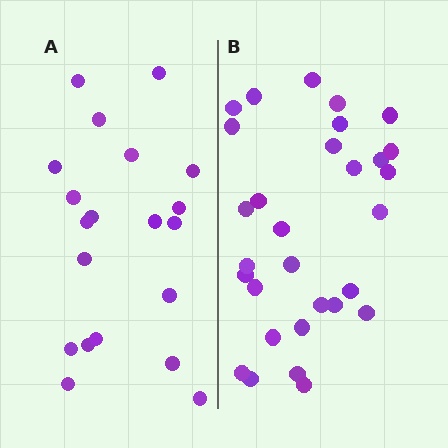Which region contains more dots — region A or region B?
Region B (the right region) has more dots.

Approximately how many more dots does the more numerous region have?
Region B has roughly 10 or so more dots than region A.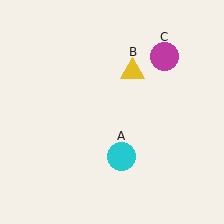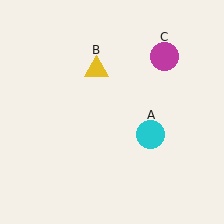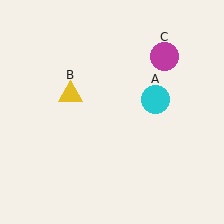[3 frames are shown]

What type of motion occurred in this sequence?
The cyan circle (object A), yellow triangle (object B) rotated counterclockwise around the center of the scene.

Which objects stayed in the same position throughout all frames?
Magenta circle (object C) remained stationary.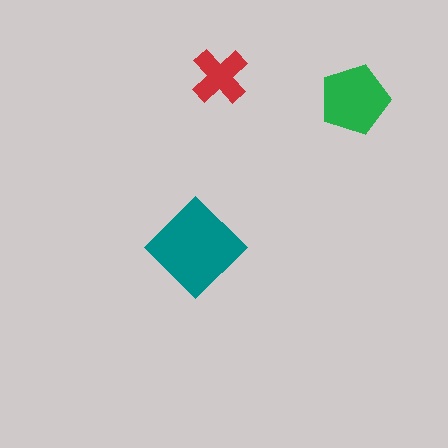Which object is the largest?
The teal diamond.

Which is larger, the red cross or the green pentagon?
The green pentagon.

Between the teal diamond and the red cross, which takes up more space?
The teal diamond.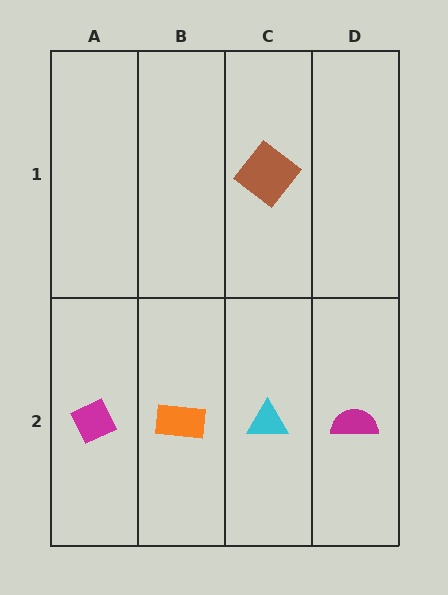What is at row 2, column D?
A magenta semicircle.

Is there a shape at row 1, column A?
No, that cell is empty.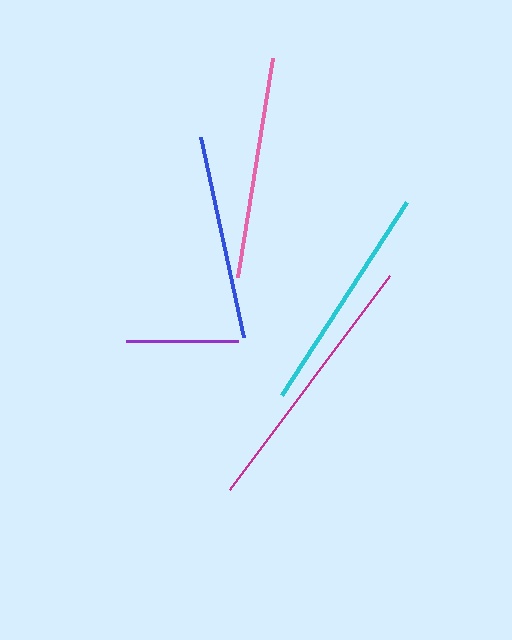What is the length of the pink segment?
The pink segment is approximately 221 pixels long.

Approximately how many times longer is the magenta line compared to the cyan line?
The magenta line is approximately 1.2 times the length of the cyan line.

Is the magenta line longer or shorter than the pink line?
The magenta line is longer than the pink line.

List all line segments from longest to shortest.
From longest to shortest: magenta, cyan, pink, blue, purple.